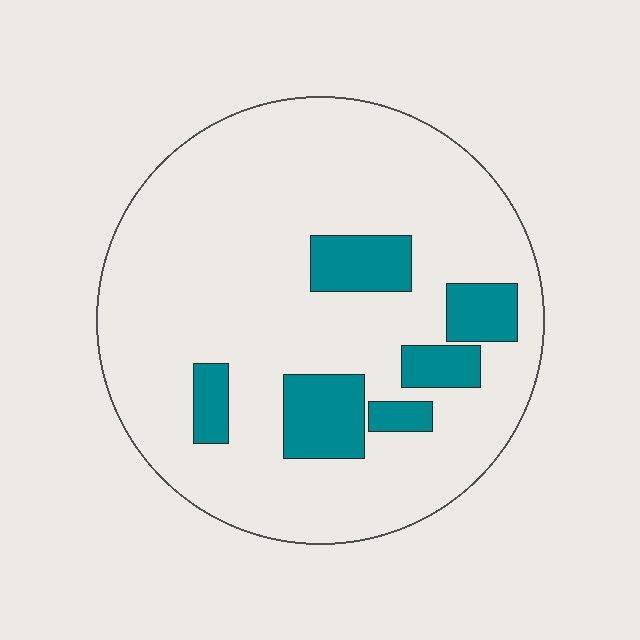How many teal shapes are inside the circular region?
6.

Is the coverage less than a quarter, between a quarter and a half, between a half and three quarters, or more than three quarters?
Less than a quarter.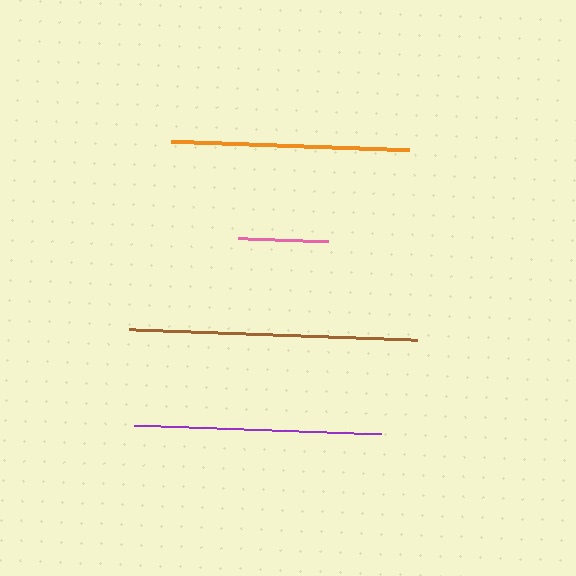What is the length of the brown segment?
The brown segment is approximately 288 pixels long.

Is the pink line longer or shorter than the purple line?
The purple line is longer than the pink line.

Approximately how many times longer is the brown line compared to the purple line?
The brown line is approximately 1.2 times the length of the purple line.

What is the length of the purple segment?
The purple segment is approximately 246 pixels long.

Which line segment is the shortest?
The pink line is the shortest at approximately 91 pixels.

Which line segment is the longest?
The brown line is the longest at approximately 288 pixels.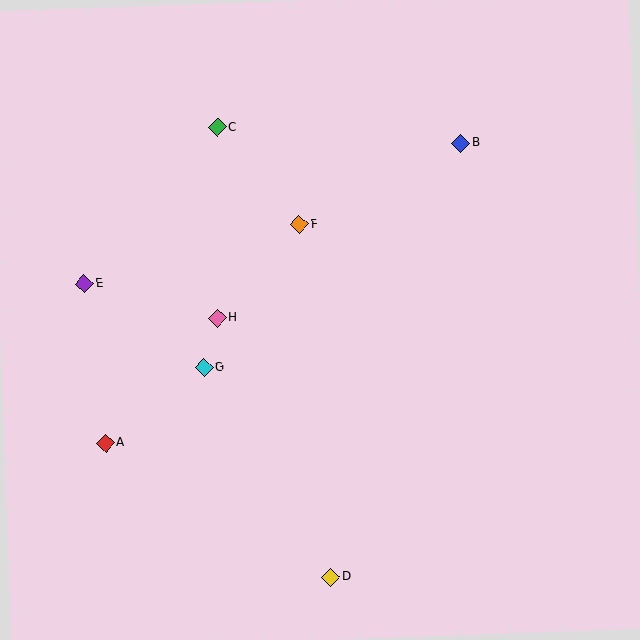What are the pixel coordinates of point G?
Point G is at (204, 368).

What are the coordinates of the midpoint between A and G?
The midpoint between A and G is at (155, 405).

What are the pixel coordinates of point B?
Point B is at (460, 143).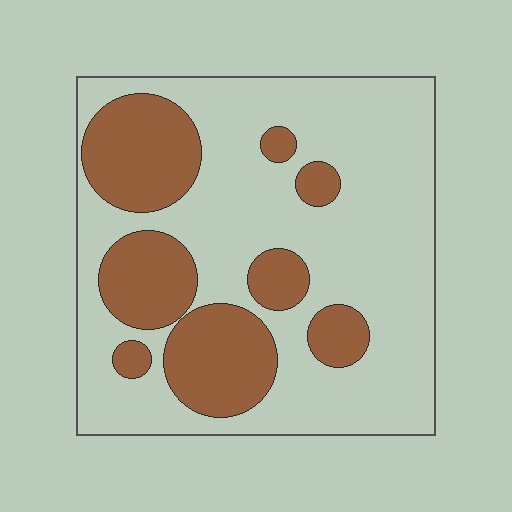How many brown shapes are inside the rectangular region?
8.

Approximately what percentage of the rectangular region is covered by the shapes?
Approximately 30%.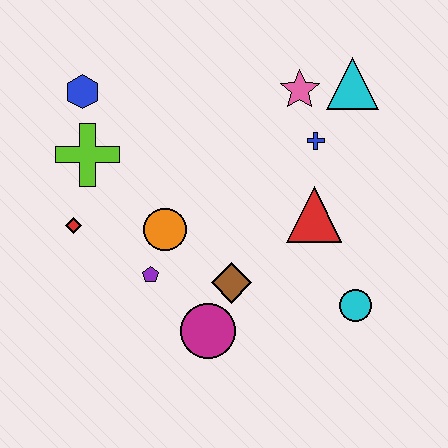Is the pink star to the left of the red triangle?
Yes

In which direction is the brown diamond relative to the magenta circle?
The brown diamond is above the magenta circle.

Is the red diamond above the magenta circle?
Yes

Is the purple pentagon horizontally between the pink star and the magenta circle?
No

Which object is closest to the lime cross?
The blue hexagon is closest to the lime cross.